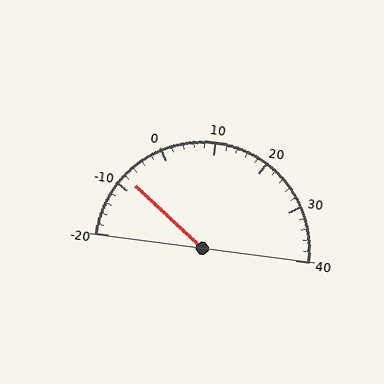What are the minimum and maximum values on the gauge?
The gauge ranges from -20 to 40.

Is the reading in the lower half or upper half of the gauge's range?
The reading is in the lower half of the range (-20 to 40).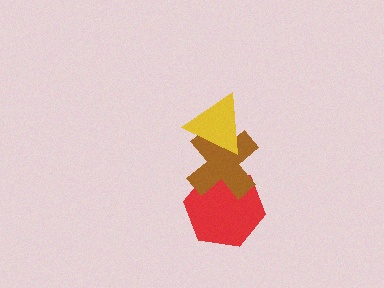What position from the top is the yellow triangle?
The yellow triangle is 1st from the top.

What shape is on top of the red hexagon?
The brown cross is on top of the red hexagon.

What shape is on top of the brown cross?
The yellow triangle is on top of the brown cross.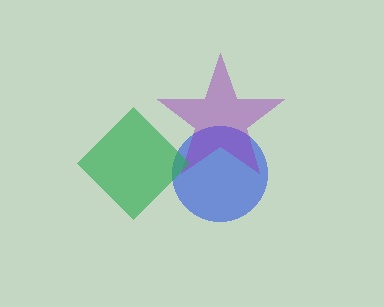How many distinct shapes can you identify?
There are 3 distinct shapes: a blue circle, a purple star, a green diamond.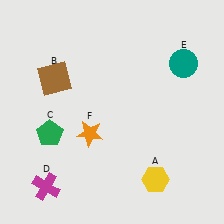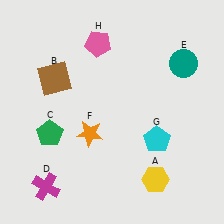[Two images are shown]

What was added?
A cyan pentagon (G), a pink pentagon (H) were added in Image 2.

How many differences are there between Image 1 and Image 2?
There are 2 differences between the two images.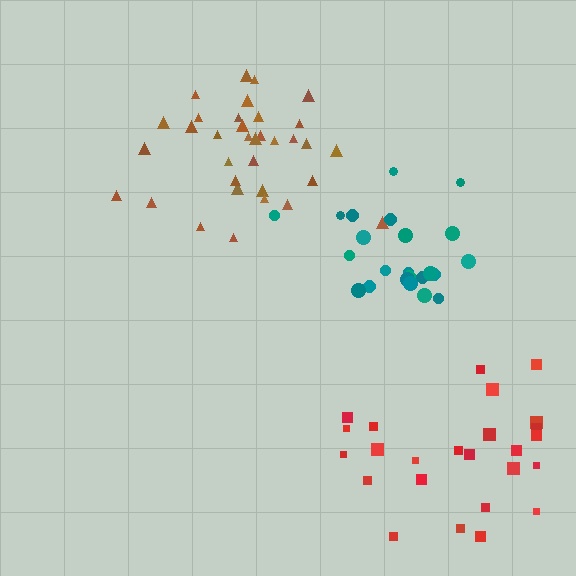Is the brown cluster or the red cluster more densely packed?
Brown.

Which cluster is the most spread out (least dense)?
Red.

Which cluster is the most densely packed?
Teal.